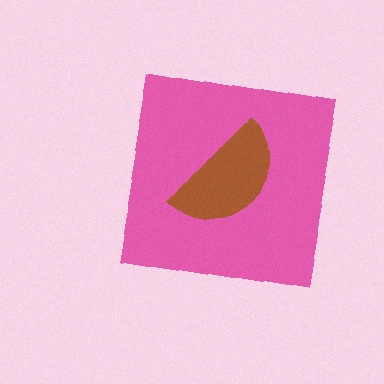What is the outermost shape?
The pink square.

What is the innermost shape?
The brown semicircle.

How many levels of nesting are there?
2.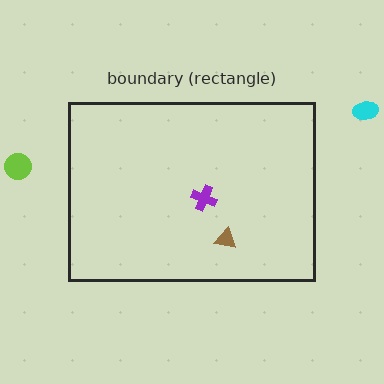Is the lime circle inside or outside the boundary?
Outside.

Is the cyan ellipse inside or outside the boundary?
Outside.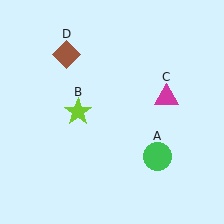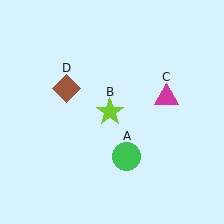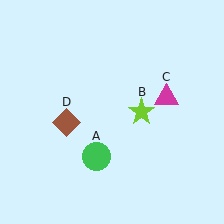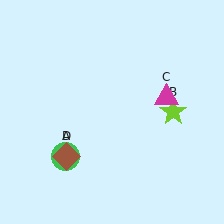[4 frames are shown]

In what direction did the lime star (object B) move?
The lime star (object B) moved right.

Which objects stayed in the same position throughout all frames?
Magenta triangle (object C) remained stationary.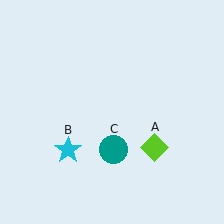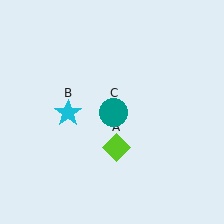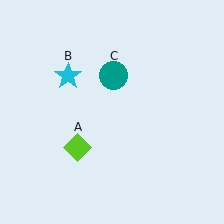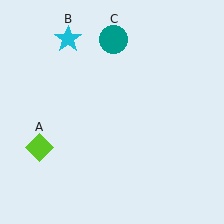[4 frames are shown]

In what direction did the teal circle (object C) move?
The teal circle (object C) moved up.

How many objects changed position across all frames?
3 objects changed position: lime diamond (object A), cyan star (object B), teal circle (object C).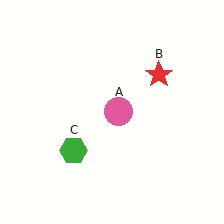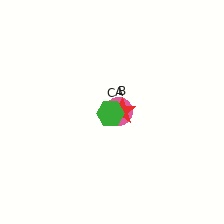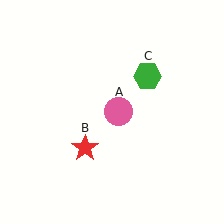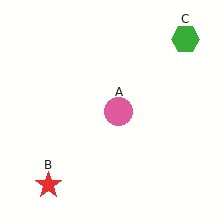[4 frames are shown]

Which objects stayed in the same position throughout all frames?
Pink circle (object A) remained stationary.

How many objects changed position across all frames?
2 objects changed position: red star (object B), green hexagon (object C).